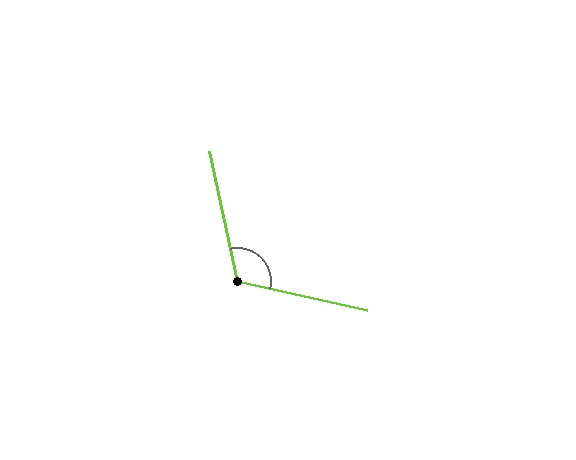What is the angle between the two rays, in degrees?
Approximately 115 degrees.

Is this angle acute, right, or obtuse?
It is obtuse.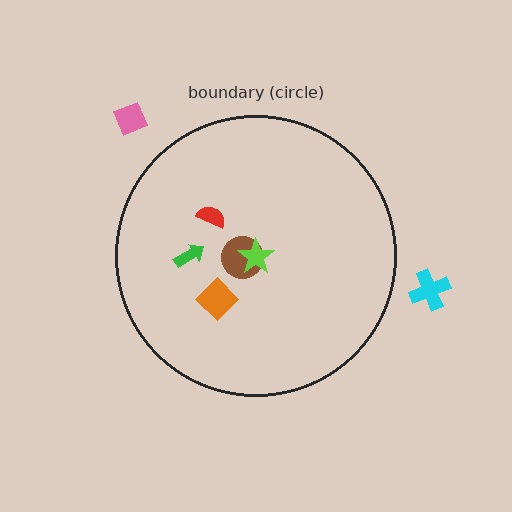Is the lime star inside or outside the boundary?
Inside.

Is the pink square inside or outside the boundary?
Outside.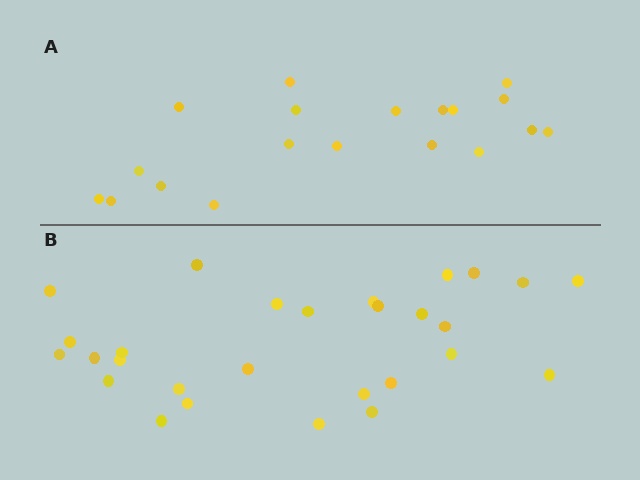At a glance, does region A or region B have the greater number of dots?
Region B (the bottom region) has more dots.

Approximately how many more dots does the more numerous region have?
Region B has roughly 8 or so more dots than region A.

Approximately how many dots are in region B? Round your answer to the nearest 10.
About 30 dots. (The exact count is 28, which rounds to 30.)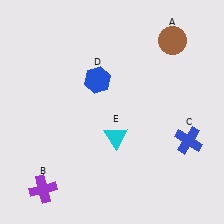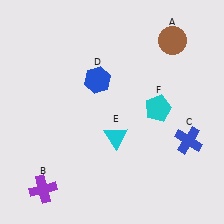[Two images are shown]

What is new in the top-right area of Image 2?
A cyan pentagon (F) was added in the top-right area of Image 2.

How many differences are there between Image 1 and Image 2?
There is 1 difference between the two images.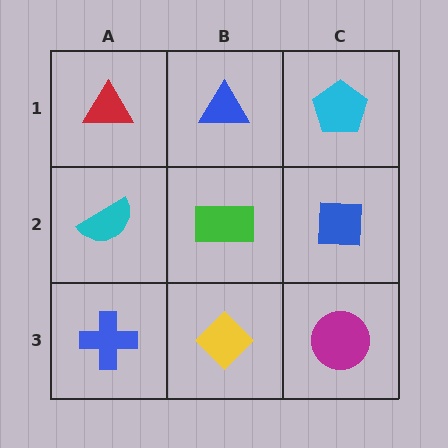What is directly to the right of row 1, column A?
A blue triangle.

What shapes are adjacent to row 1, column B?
A green rectangle (row 2, column B), a red triangle (row 1, column A), a cyan pentagon (row 1, column C).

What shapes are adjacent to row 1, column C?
A blue square (row 2, column C), a blue triangle (row 1, column B).